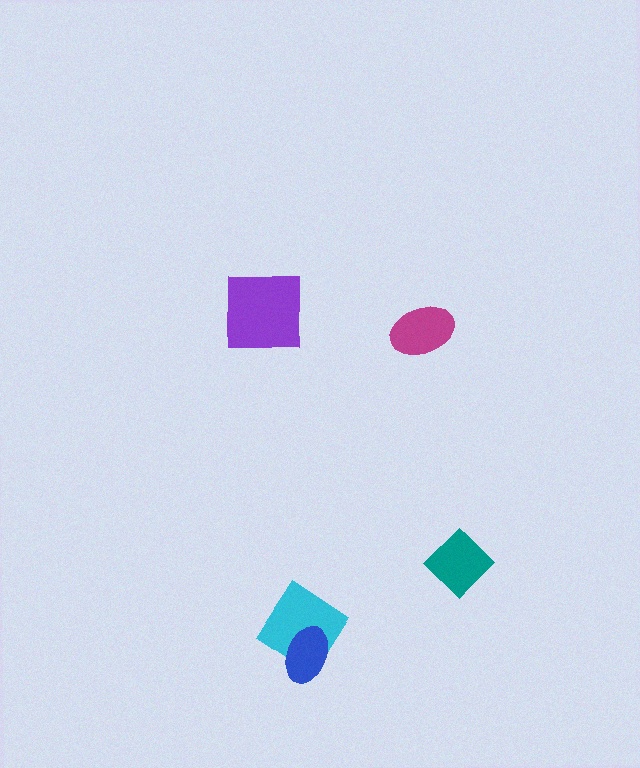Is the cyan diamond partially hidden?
Yes, it is partially covered by another shape.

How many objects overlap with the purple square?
0 objects overlap with the purple square.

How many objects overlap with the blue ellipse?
1 object overlaps with the blue ellipse.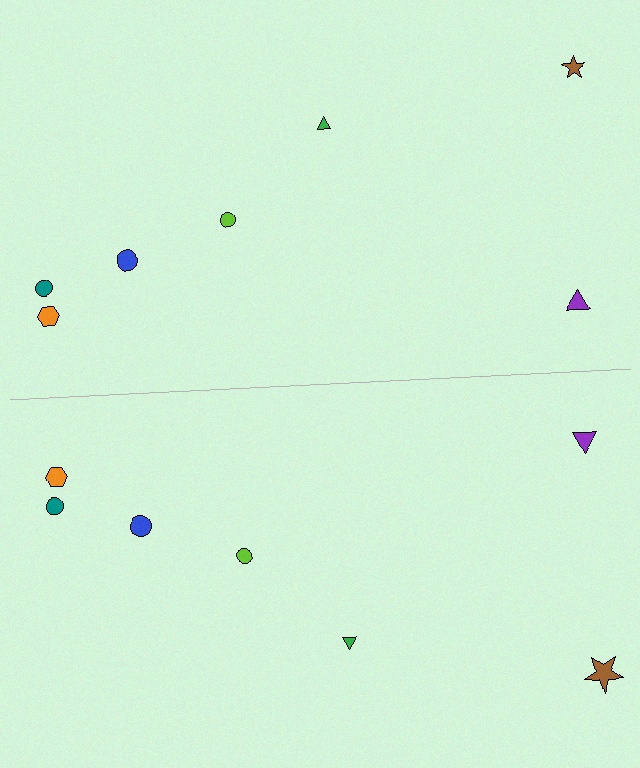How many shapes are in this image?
There are 14 shapes in this image.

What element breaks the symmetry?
The brown star on the bottom side has a different size than its mirror counterpart.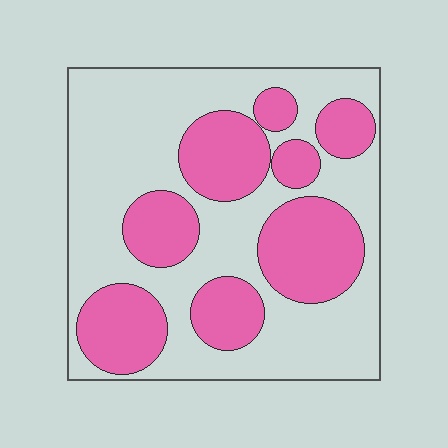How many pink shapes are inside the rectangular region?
8.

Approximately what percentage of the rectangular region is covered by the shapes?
Approximately 40%.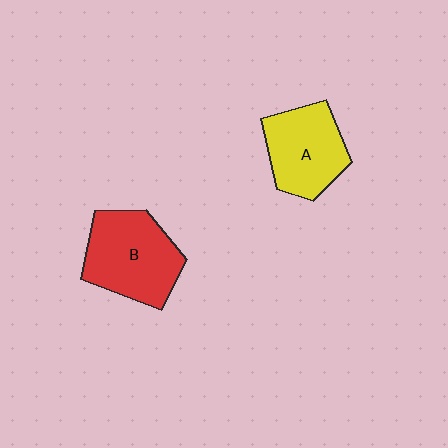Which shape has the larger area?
Shape B (red).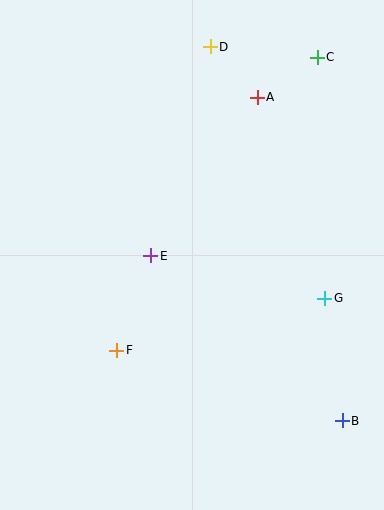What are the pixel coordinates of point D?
Point D is at (210, 47).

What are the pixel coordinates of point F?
Point F is at (117, 350).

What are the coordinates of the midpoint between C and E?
The midpoint between C and E is at (234, 156).